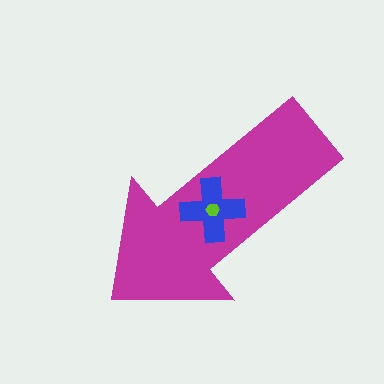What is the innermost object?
The lime hexagon.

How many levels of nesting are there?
3.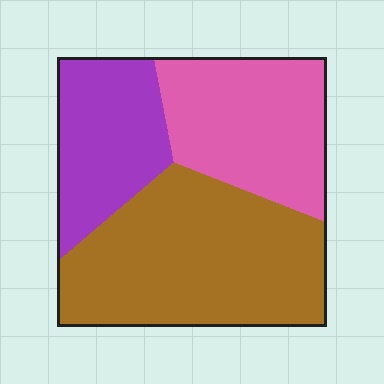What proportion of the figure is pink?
Pink takes up about one third (1/3) of the figure.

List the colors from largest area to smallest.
From largest to smallest: brown, pink, purple.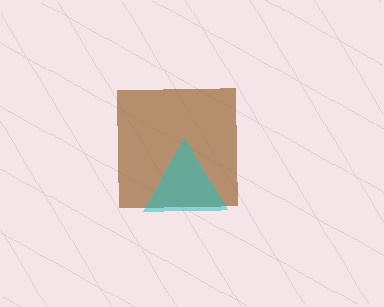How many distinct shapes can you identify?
There are 2 distinct shapes: a brown square, a cyan triangle.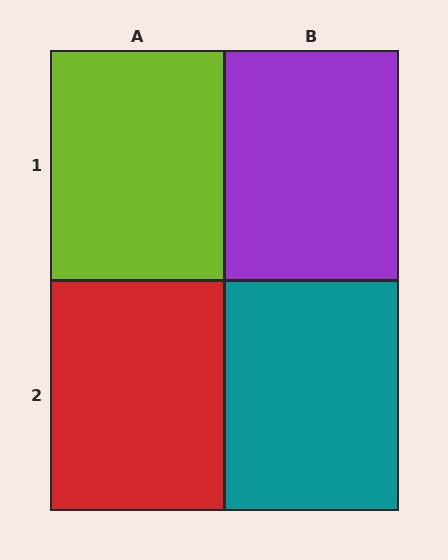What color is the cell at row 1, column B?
Purple.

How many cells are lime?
1 cell is lime.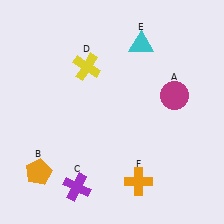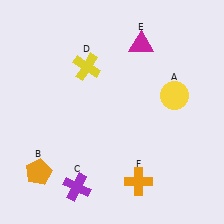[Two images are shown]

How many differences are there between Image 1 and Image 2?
There are 2 differences between the two images.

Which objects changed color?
A changed from magenta to yellow. E changed from cyan to magenta.